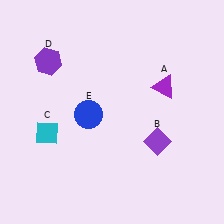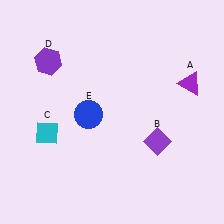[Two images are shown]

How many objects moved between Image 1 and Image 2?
1 object moved between the two images.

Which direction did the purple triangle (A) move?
The purple triangle (A) moved right.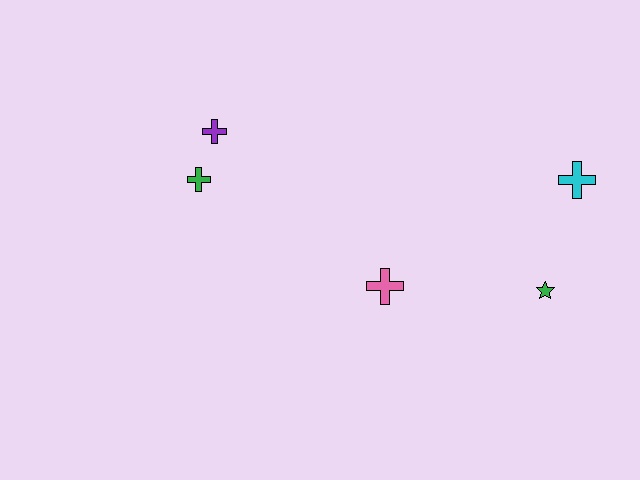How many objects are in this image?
There are 5 objects.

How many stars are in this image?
There is 1 star.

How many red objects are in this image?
There are no red objects.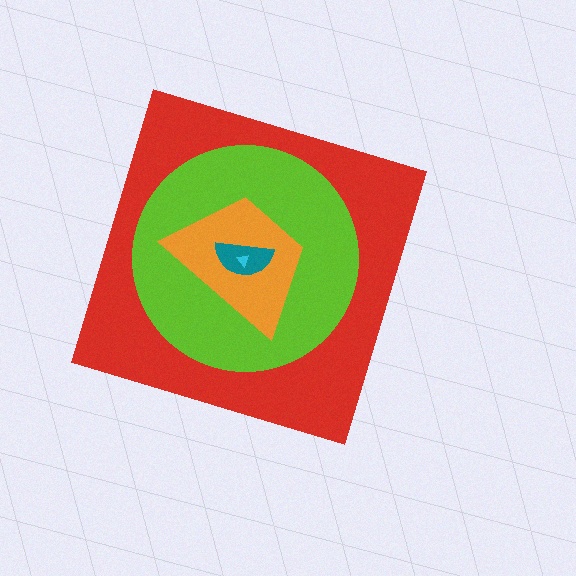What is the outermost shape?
The red diamond.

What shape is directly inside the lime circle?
The orange trapezoid.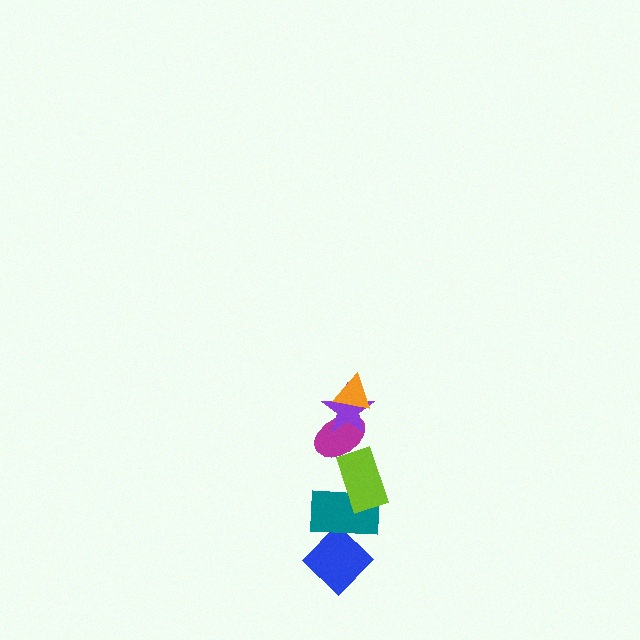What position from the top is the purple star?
The purple star is 2nd from the top.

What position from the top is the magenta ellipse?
The magenta ellipse is 3rd from the top.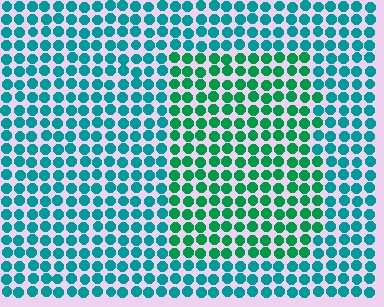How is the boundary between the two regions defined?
The boundary is defined purely by a slight shift in hue (about 32 degrees). Spacing, size, and orientation are identical on both sides.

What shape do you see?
I see a rectangle.